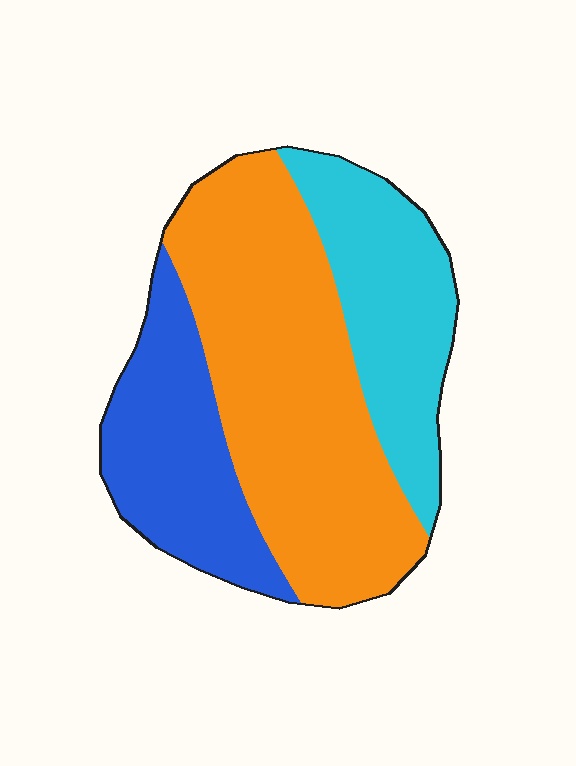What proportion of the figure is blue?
Blue covers about 25% of the figure.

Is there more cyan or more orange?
Orange.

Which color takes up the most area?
Orange, at roughly 50%.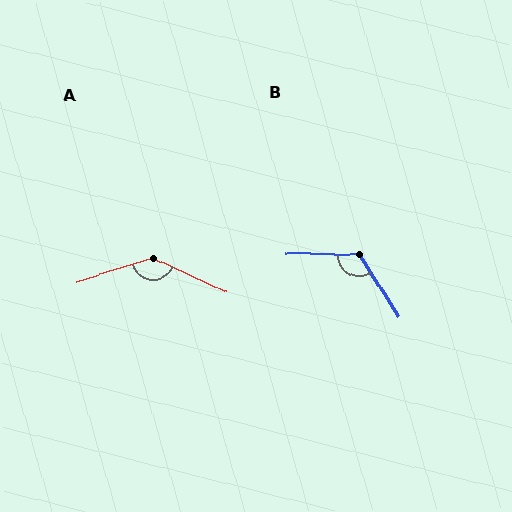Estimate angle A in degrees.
Approximately 138 degrees.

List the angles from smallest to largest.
B (123°), A (138°).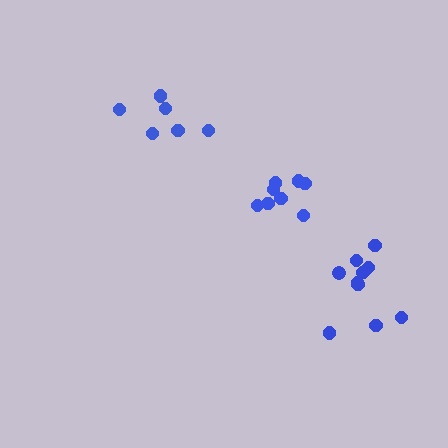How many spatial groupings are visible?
There are 3 spatial groupings.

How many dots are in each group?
Group 1: 8 dots, Group 2: 10 dots, Group 3: 6 dots (24 total).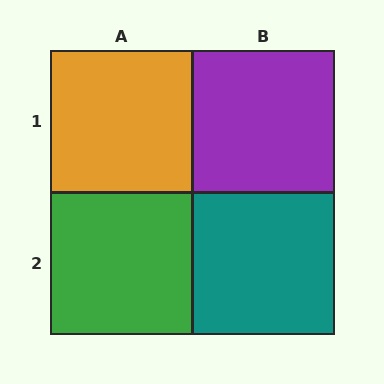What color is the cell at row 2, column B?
Teal.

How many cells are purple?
1 cell is purple.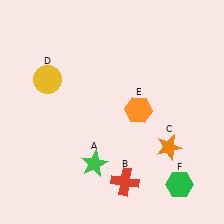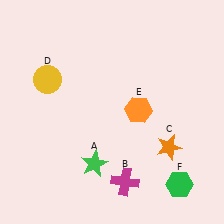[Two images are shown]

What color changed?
The cross (B) changed from red in Image 1 to magenta in Image 2.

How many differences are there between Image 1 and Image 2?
There is 1 difference between the two images.